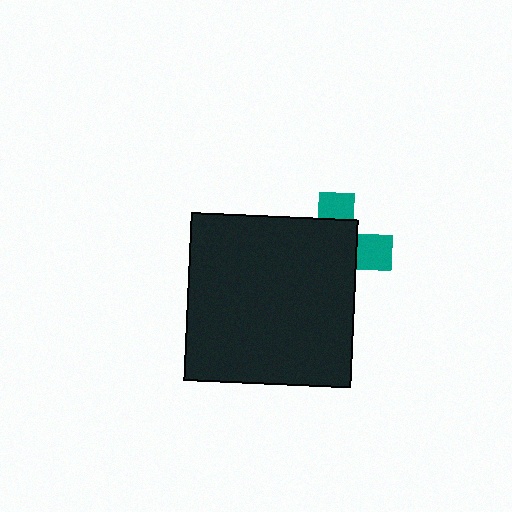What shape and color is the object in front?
The object in front is a black square.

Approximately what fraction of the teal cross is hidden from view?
Roughly 69% of the teal cross is hidden behind the black square.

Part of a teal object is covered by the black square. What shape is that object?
It is a cross.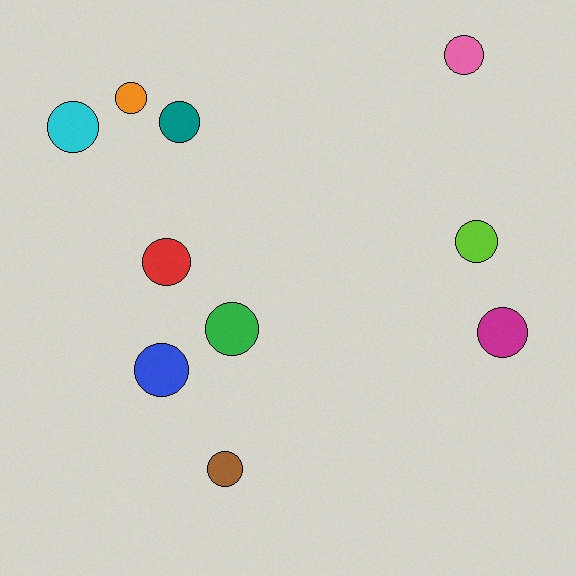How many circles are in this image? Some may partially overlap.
There are 10 circles.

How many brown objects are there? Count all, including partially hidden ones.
There is 1 brown object.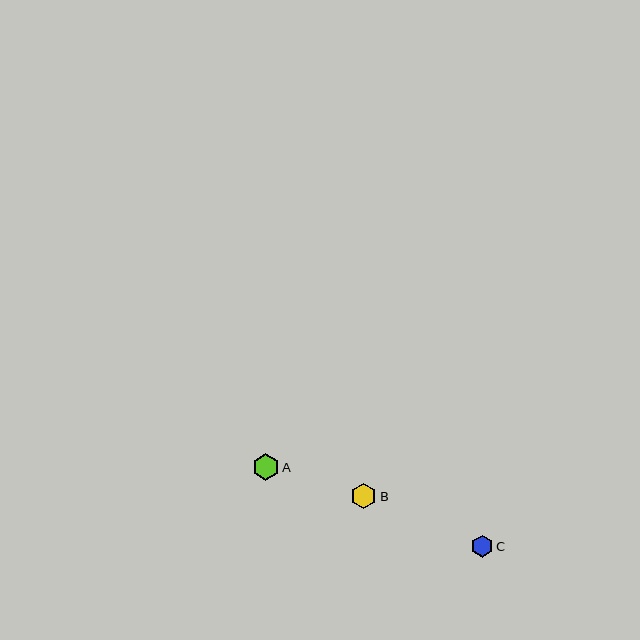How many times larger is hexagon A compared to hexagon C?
Hexagon A is approximately 1.2 times the size of hexagon C.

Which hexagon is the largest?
Hexagon A is the largest with a size of approximately 27 pixels.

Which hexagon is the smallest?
Hexagon C is the smallest with a size of approximately 22 pixels.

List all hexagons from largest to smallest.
From largest to smallest: A, B, C.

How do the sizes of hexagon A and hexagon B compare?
Hexagon A and hexagon B are approximately the same size.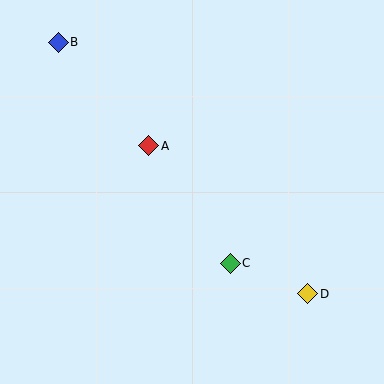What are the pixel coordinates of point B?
Point B is at (58, 42).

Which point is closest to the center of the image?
Point A at (149, 146) is closest to the center.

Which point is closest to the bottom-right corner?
Point D is closest to the bottom-right corner.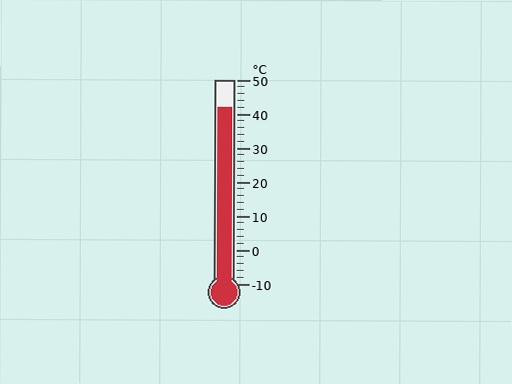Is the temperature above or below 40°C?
The temperature is above 40°C.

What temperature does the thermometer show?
The thermometer shows approximately 42°C.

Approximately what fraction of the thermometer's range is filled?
The thermometer is filled to approximately 85% of its range.